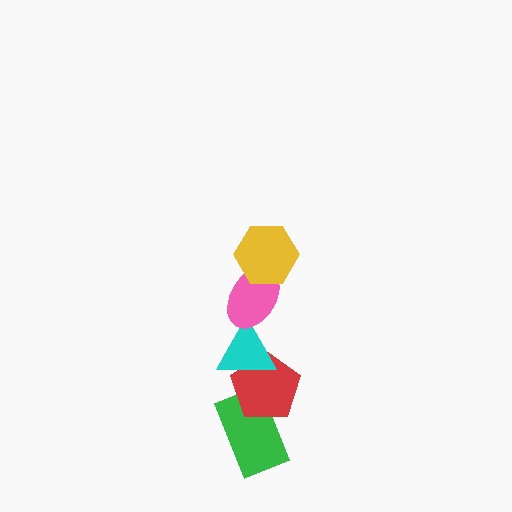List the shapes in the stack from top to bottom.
From top to bottom: the yellow hexagon, the pink ellipse, the cyan triangle, the red pentagon, the green rectangle.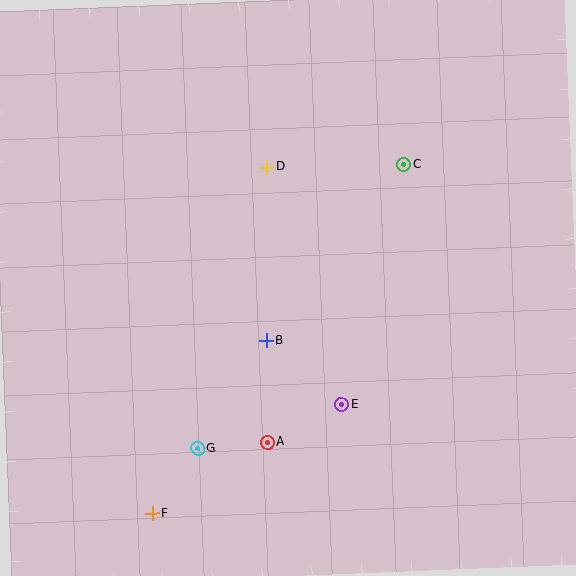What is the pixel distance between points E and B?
The distance between E and B is 99 pixels.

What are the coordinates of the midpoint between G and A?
The midpoint between G and A is at (233, 445).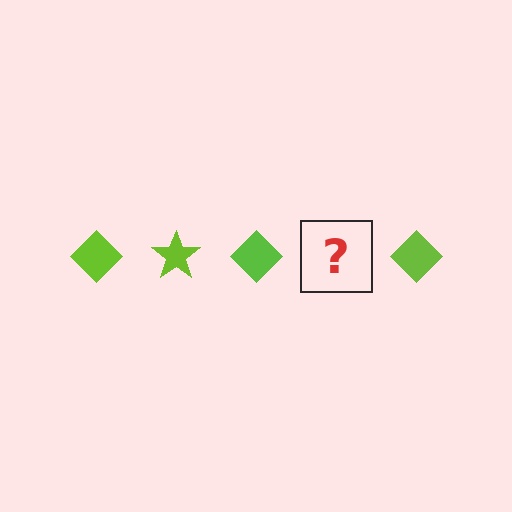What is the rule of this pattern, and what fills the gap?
The rule is that the pattern cycles through diamond, star shapes in lime. The gap should be filled with a lime star.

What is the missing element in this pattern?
The missing element is a lime star.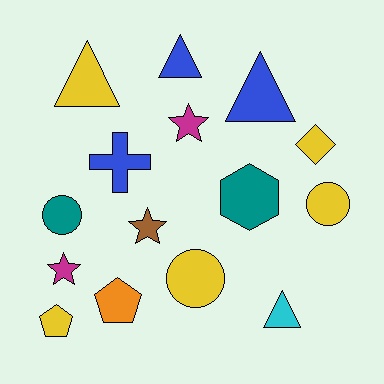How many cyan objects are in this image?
There is 1 cyan object.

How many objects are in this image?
There are 15 objects.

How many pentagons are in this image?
There are 2 pentagons.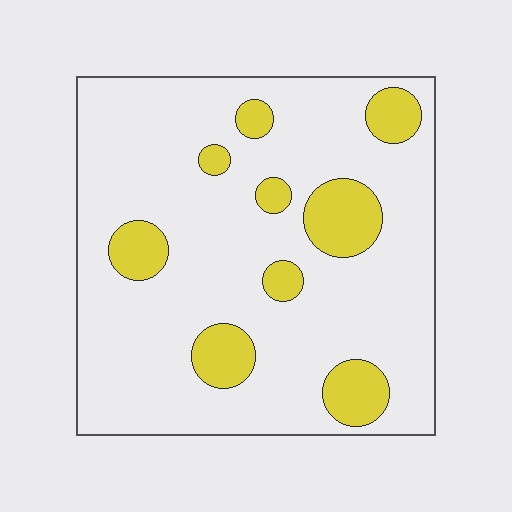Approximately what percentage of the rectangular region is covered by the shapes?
Approximately 15%.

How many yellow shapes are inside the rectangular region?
9.